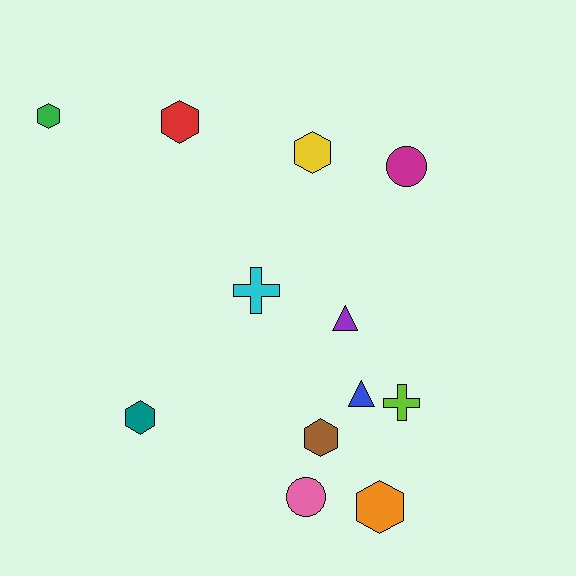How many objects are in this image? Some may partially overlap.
There are 12 objects.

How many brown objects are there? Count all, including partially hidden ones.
There is 1 brown object.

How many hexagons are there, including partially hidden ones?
There are 6 hexagons.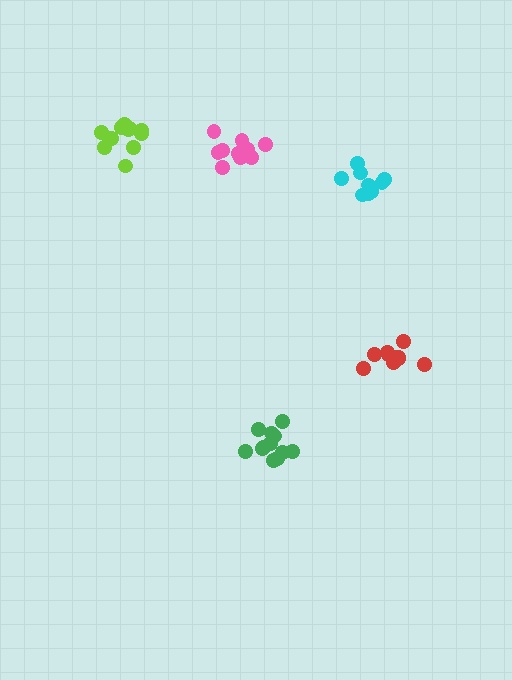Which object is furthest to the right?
The red cluster is rightmost.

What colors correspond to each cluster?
The clusters are colored: cyan, red, green, pink, lime.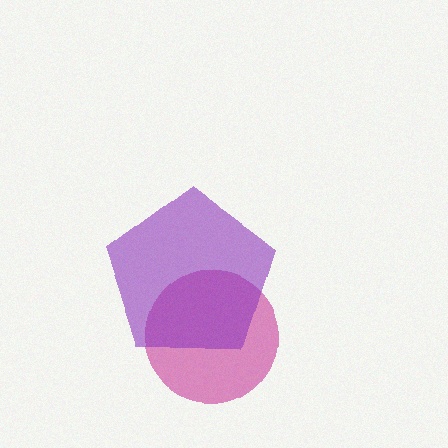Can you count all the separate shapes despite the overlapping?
Yes, there are 2 separate shapes.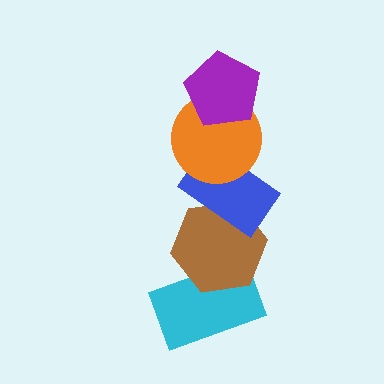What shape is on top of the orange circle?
The purple pentagon is on top of the orange circle.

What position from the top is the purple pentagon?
The purple pentagon is 1st from the top.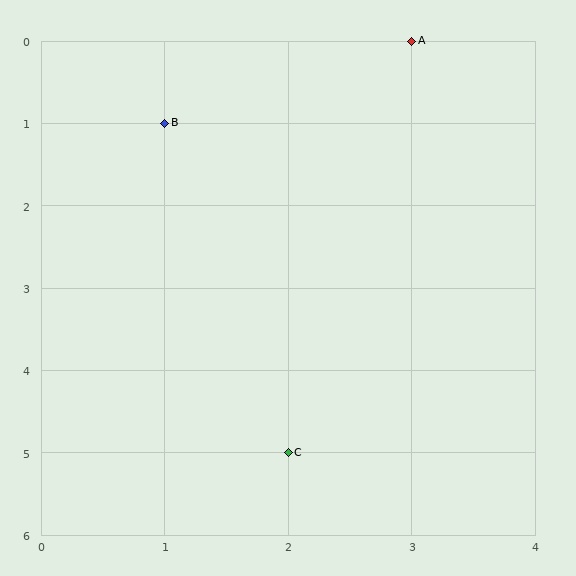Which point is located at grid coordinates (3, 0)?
Point A is at (3, 0).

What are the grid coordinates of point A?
Point A is at grid coordinates (3, 0).